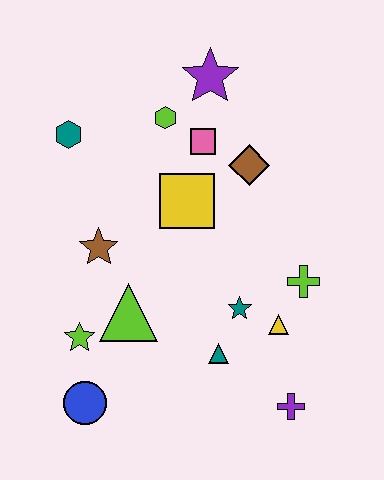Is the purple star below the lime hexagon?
No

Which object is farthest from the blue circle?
The purple star is farthest from the blue circle.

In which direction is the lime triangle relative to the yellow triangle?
The lime triangle is to the left of the yellow triangle.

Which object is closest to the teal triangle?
The teal star is closest to the teal triangle.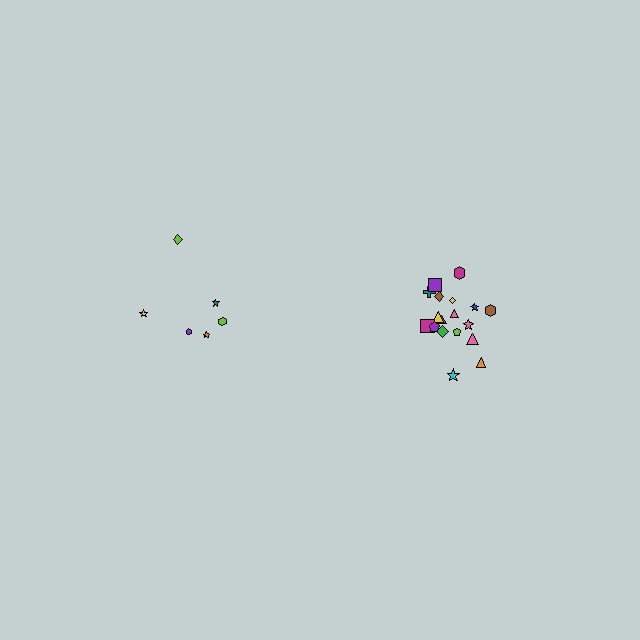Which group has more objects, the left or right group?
The right group.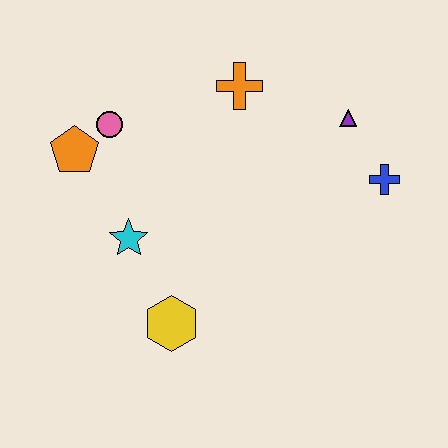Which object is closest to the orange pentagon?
The pink circle is closest to the orange pentagon.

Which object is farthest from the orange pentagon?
The blue cross is farthest from the orange pentagon.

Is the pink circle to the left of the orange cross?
Yes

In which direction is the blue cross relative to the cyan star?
The blue cross is to the right of the cyan star.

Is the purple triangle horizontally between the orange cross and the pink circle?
No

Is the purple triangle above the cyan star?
Yes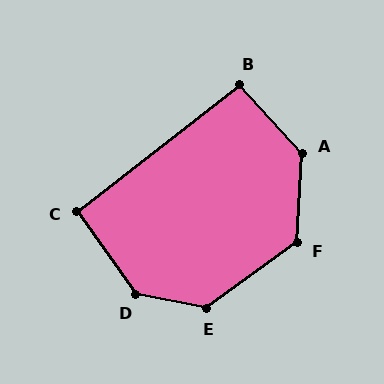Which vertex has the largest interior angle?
D, at approximately 136 degrees.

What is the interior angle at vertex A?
Approximately 134 degrees (obtuse).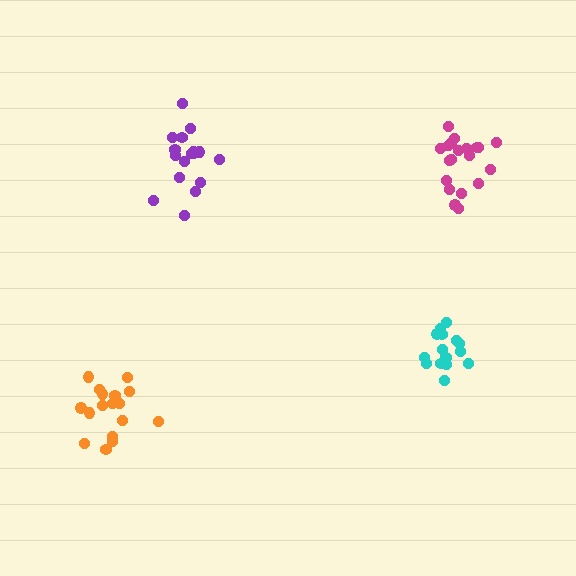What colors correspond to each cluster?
The clusters are colored: magenta, cyan, purple, orange.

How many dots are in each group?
Group 1: 20 dots, Group 2: 15 dots, Group 3: 17 dots, Group 4: 17 dots (69 total).